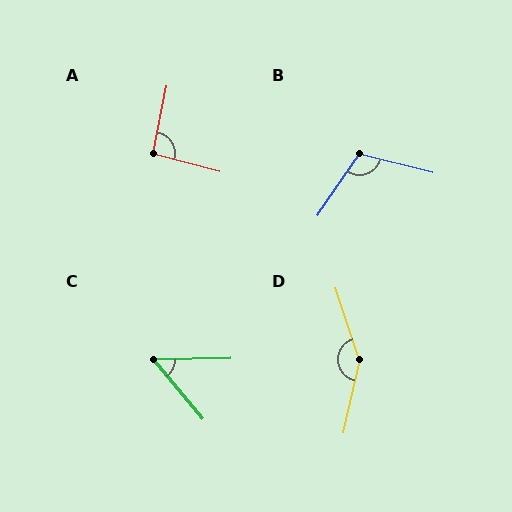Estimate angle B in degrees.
Approximately 110 degrees.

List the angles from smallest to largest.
C (52°), A (94°), B (110°), D (149°).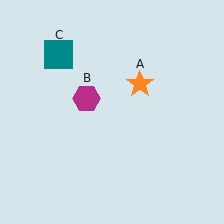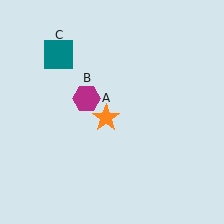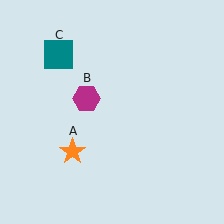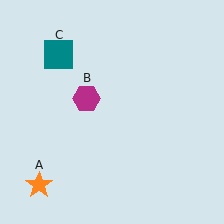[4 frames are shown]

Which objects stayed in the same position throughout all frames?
Magenta hexagon (object B) and teal square (object C) remained stationary.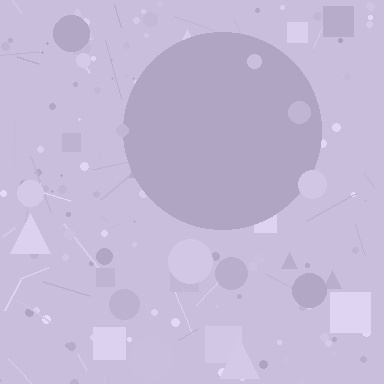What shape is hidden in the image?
A circle is hidden in the image.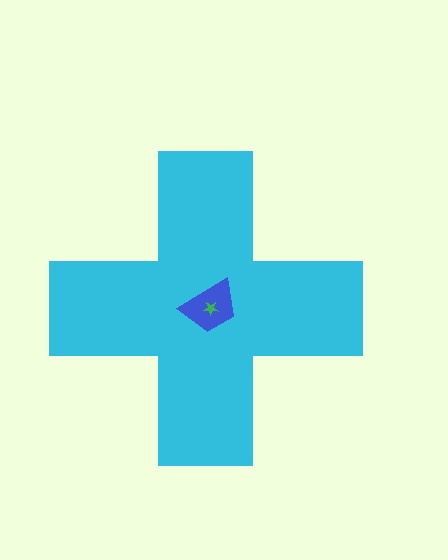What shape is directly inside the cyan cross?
The blue trapezoid.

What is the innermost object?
The green star.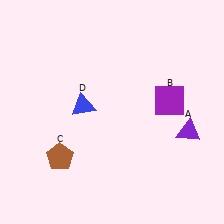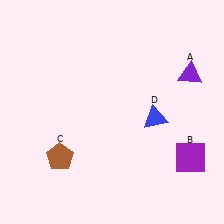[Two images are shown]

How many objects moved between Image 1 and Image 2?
3 objects moved between the two images.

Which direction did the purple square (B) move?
The purple square (B) moved down.